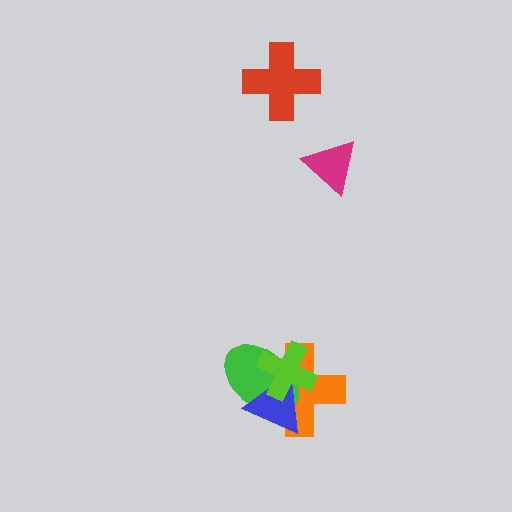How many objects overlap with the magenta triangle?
0 objects overlap with the magenta triangle.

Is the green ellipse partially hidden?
Yes, it is partially covered by another shape.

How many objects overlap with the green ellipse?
3 objects overlap with the green ellipse.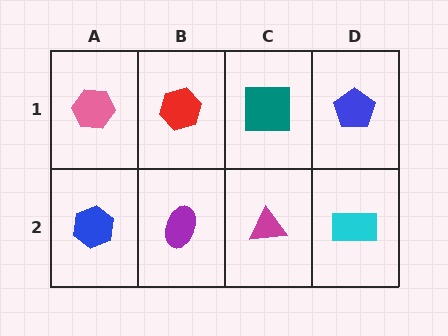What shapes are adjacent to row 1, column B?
A purple ellipse (row 2, column B), a pink hexagon (row 1, column A), a teal square (row 1, column C).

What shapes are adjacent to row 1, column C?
A magenta triangle (row 2, column C), a red hexagon (row 1, column B), a blue pentagon (row 1, column D).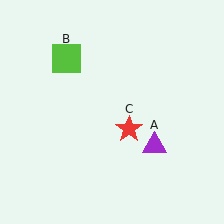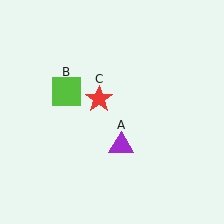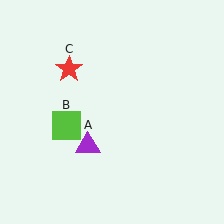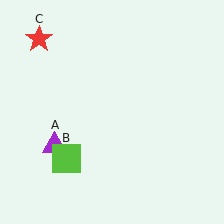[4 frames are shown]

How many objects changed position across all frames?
3 objects changed position: purple triangle (object A), lime square (object B), red star (object C).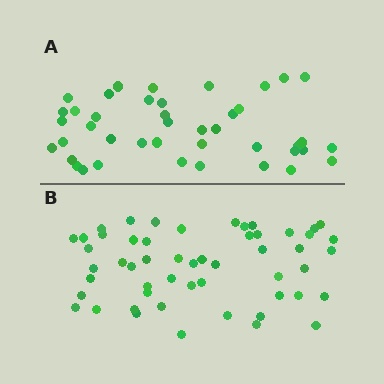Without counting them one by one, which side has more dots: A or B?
Region B (the bottom region) has more dots.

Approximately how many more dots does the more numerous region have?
Region B has roughly 12 or so more dots than region A.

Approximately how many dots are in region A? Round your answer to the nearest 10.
About 40 dots. (The exact count is 42, which rounds to 40.)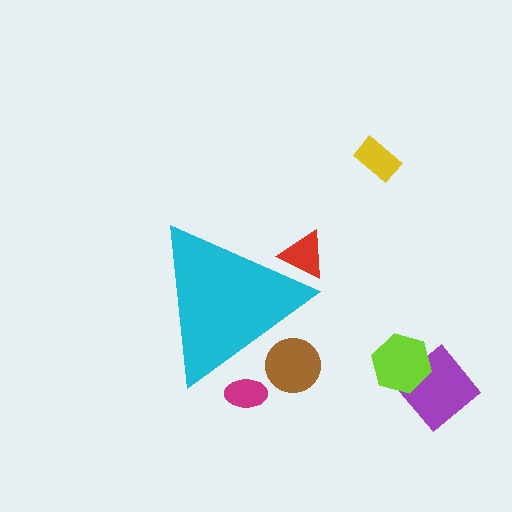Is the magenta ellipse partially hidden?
Yes, the magenta ellipse is partially hidden behind the cyan triangle.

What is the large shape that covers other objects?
A cyan triangle.